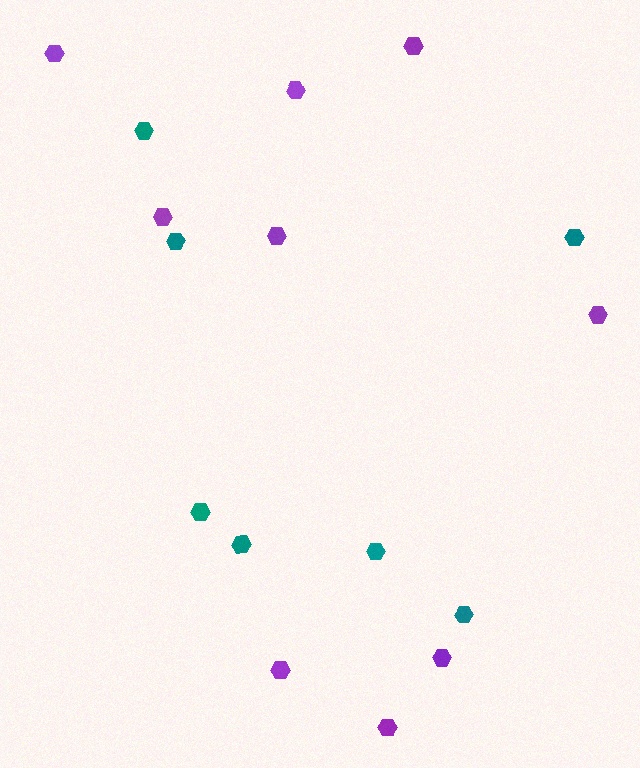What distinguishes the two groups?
There are 2 groups: one group of teal hexagons (7) and one group of purple hexagons (9).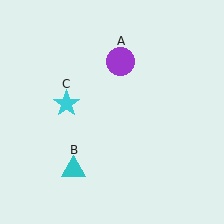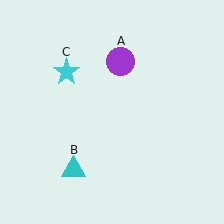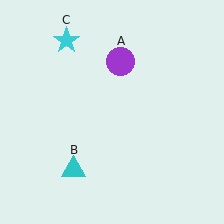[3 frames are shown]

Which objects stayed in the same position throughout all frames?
Purple circle (object A) and cyan triangle (object B) remained stationary.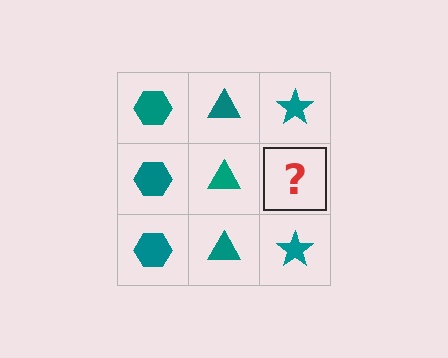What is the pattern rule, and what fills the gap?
The rule is that each column has a consistent shape. The gap should be filled with a teal star.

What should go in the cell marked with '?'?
The missing cell should contain a teal star.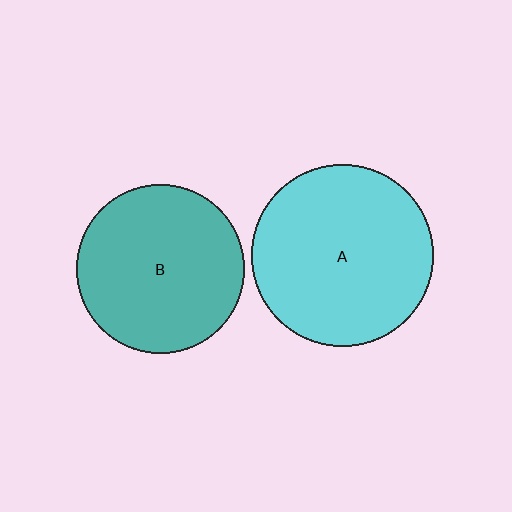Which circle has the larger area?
Circle A (cyan).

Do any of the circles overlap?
No, none of the circles overlap.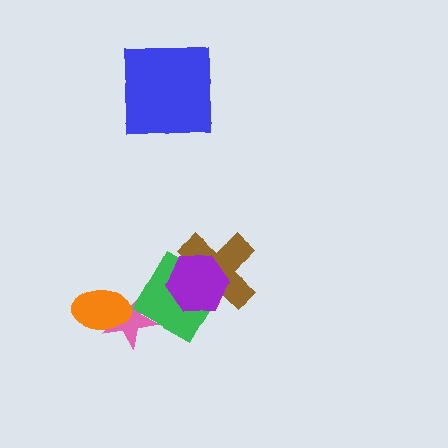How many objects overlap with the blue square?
0 objects overlap with the blue square.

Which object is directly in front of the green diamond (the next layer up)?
The brown cross is directly in front of the green diamond.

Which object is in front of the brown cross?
The purple hexagon is in front of the brown cross.